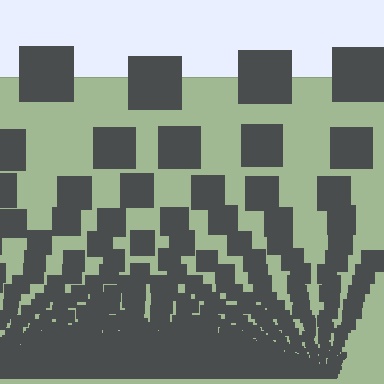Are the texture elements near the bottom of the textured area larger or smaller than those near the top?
Smaller. The gradient is inverted — elements near the bottom are smaller and denser.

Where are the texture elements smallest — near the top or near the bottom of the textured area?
Near the bottom.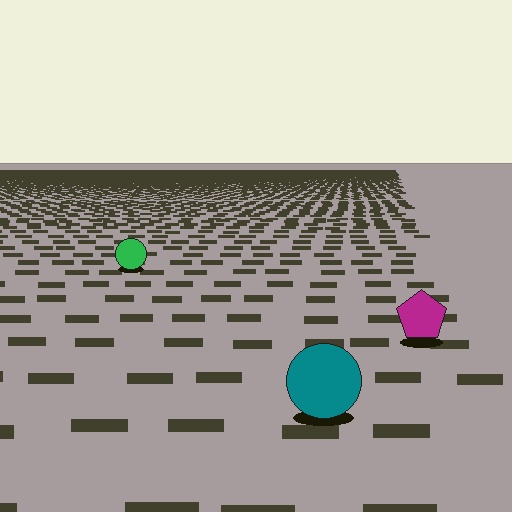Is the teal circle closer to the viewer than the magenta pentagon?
Yes. The teal circle is closer — you can tell from the texture gradient: the ground texture is coarser near it.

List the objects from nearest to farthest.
From nearest to farthest: the teal circle, the magenta pentagon, the green circle.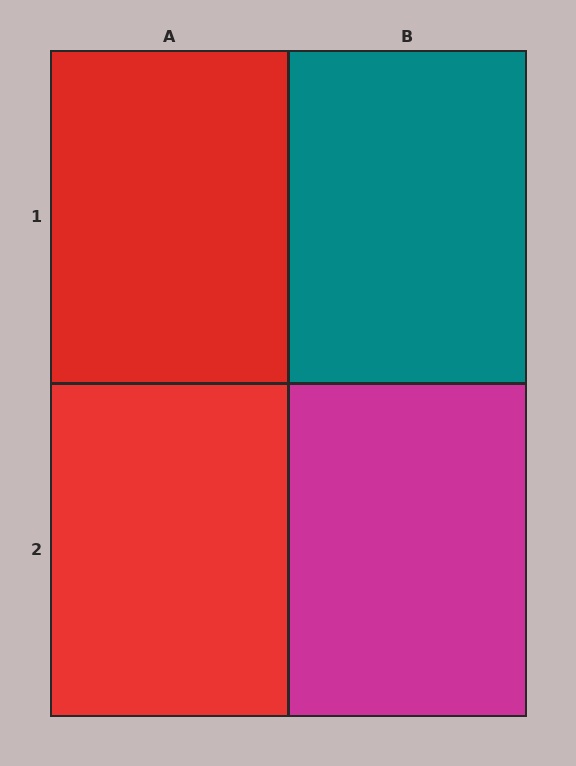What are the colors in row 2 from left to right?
Red, magenta.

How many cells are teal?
1 cell is teal.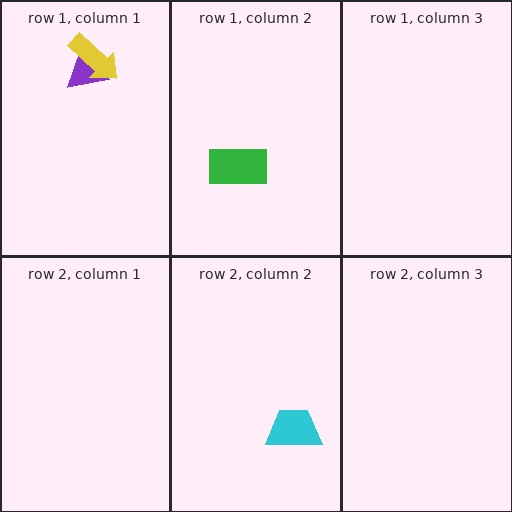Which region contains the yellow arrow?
The row 1, column 1 region.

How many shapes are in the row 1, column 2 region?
1.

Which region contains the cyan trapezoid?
The row 2, column 2 region.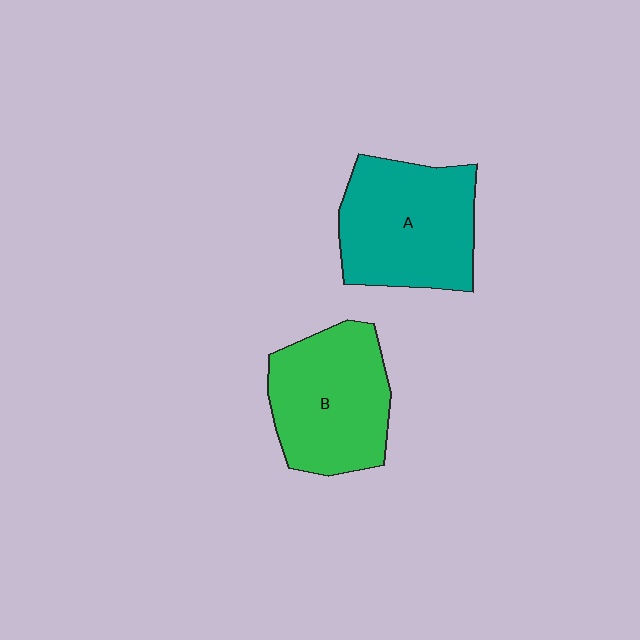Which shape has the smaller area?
Shape B (green).